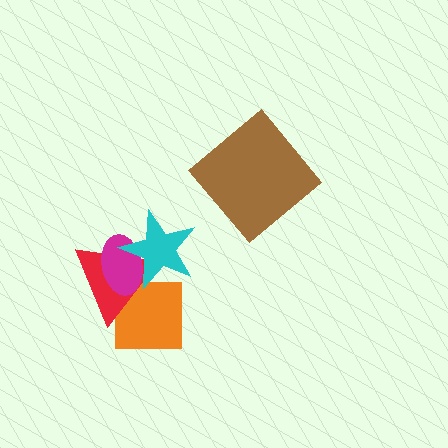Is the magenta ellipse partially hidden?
Yes, it is partially covered by another shape.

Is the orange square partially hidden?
Yes, it is partially covered by another shape.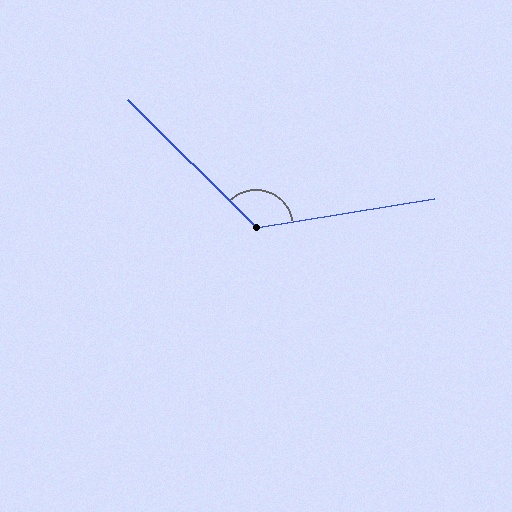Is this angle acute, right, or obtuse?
It is obtuse.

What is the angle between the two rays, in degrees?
Approximately 126 degrees.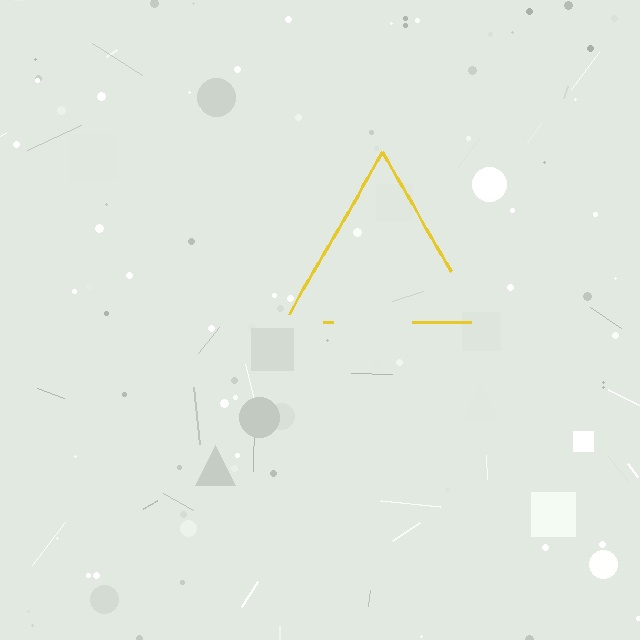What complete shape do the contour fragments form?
The contour fragments form a triangle.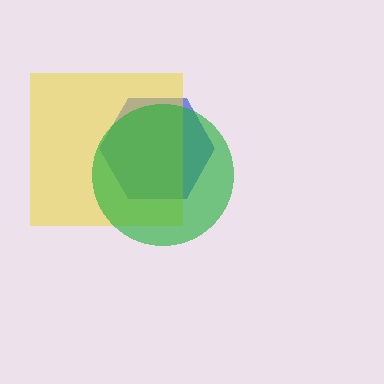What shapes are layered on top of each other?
The layered shapes are: a blue hexagon, a yellow square, a green circle.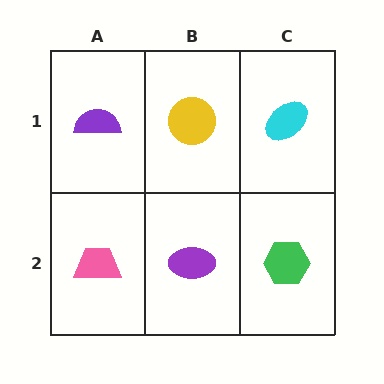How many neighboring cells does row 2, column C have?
2.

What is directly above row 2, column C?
A cyan ellipse.